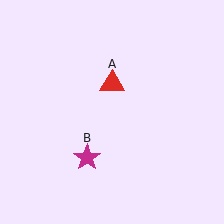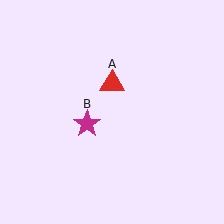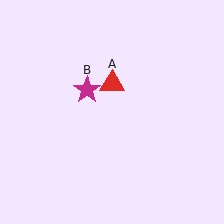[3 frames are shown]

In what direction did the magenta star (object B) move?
The magenta star (object B) moved up.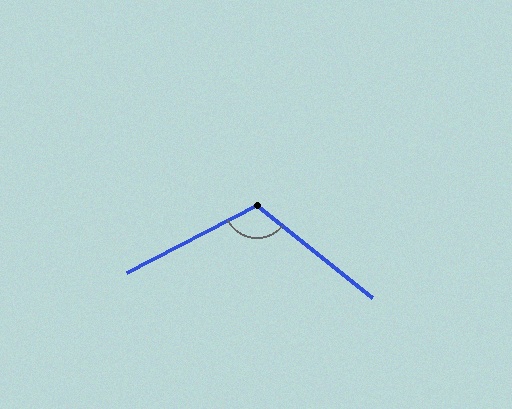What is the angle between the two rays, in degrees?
Approximately 114 degrees.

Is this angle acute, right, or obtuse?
It is obtuse.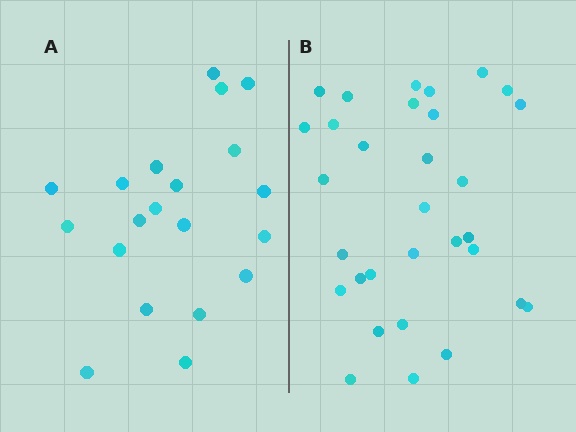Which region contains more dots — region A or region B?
Region B (the right region) has more dots.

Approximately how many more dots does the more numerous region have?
Region B has roughly 12 or so more dots than region A.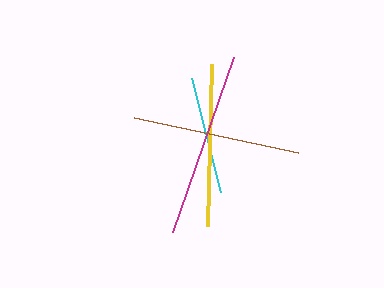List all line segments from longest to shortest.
From longest to shortest: magenta, brown, yellow, cyan.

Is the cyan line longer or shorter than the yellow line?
The yellow line is longer than the cyan line.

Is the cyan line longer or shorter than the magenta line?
The magenta line is longer than the cyan line.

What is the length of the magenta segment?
The magenta segment is approximately 185 pixels long.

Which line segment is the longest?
The magenta line is the longest at approximately 185 pixels.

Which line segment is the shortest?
The cyan line is the shortest at approximately 117 pixels.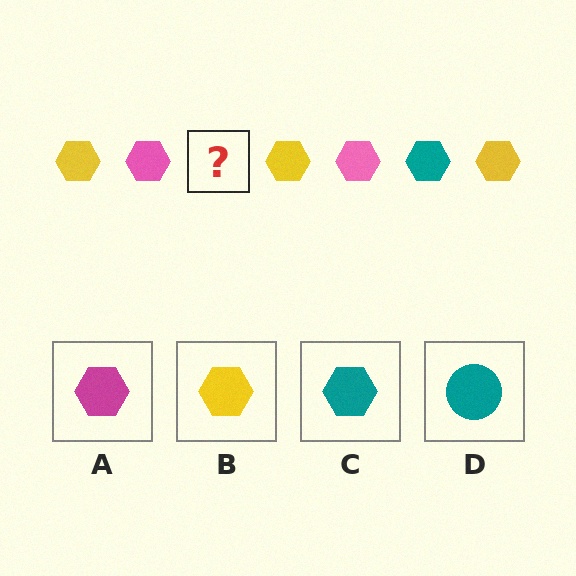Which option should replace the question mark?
Option C.